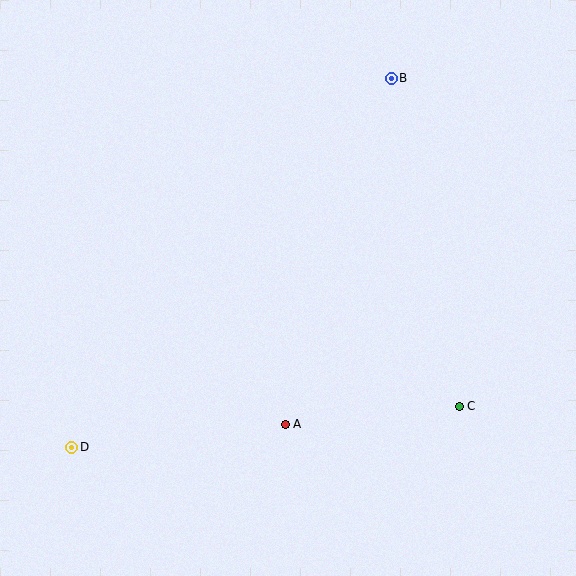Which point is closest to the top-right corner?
Point B is closest to the top-right corner.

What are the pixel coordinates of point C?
Point C is at (459, 406).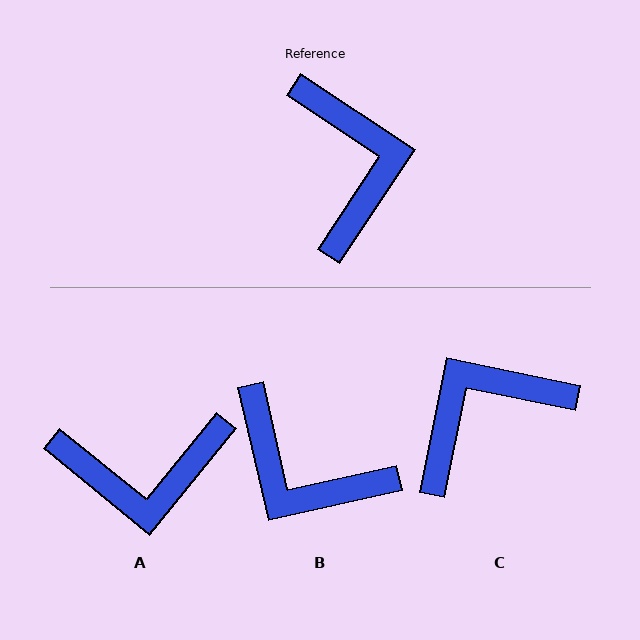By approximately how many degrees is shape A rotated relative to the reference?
Approximately 96 degrees clockwise.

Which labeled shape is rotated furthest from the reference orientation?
B, about 134 degrees away.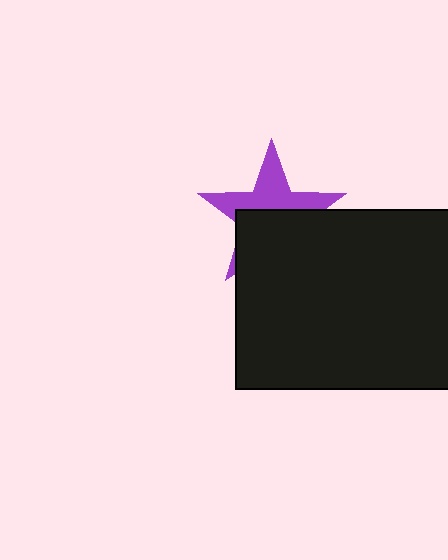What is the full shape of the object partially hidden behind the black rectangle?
The partially hidden object is a purple star.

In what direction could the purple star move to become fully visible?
The purple star could move up. That would shift it out from behind the black rectangle entirely.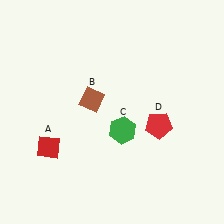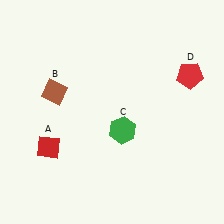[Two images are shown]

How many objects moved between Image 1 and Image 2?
2 objects moved between the two images.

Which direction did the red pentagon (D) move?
The red pentagon (D) moved up.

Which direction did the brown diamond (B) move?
The brown diamond (B) moved left.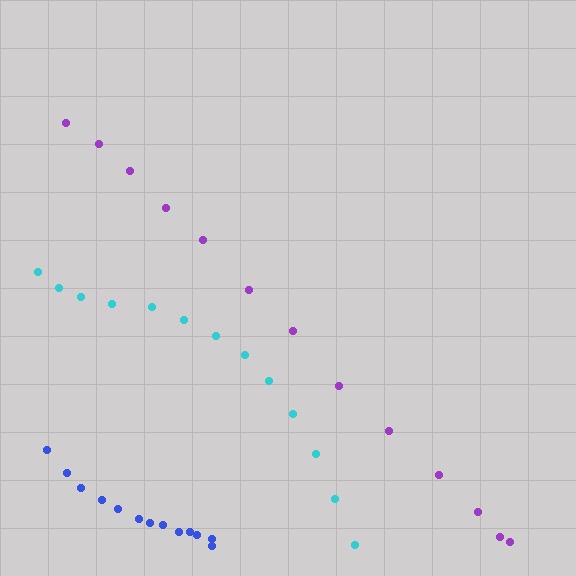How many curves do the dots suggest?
There are 3 distinct paths.